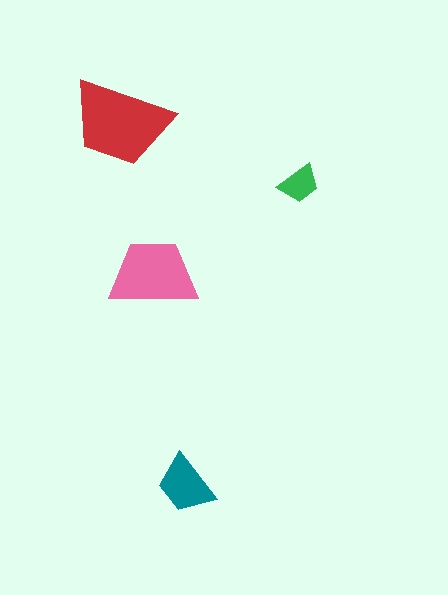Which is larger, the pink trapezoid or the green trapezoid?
The pink one.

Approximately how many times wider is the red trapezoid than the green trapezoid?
About 2.5 times wider.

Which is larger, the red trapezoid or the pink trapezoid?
The red one.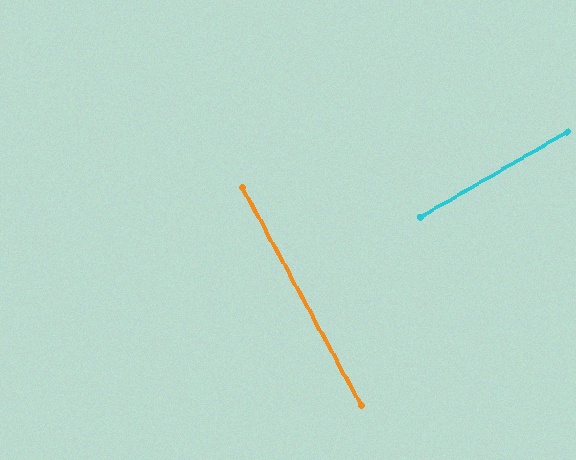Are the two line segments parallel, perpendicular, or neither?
Perpendicular — they meet at approximately 89°.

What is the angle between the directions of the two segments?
Approximately 89 degrees.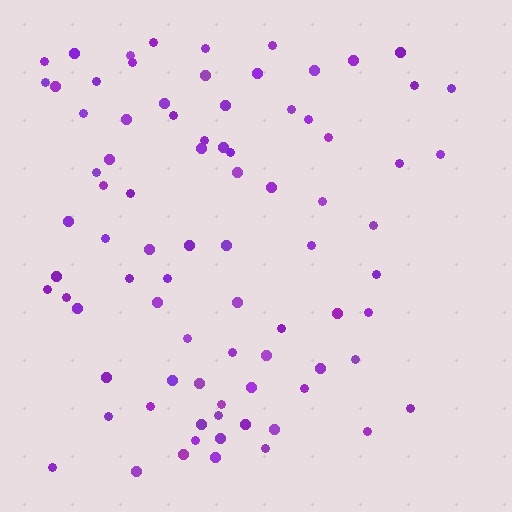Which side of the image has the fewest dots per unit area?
The right.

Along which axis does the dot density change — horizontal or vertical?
Horizontal.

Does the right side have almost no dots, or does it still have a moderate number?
Still a moderate number, just noticeably fewer than the left.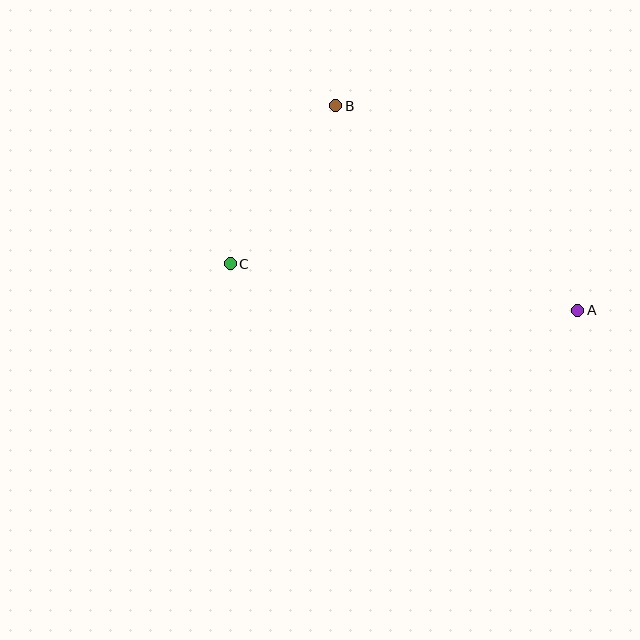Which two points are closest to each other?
Points B and C are closest to each other.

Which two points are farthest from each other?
Points A and C are farthest from each other.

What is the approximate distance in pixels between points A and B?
The distance between A and B is approximately 317 pixels.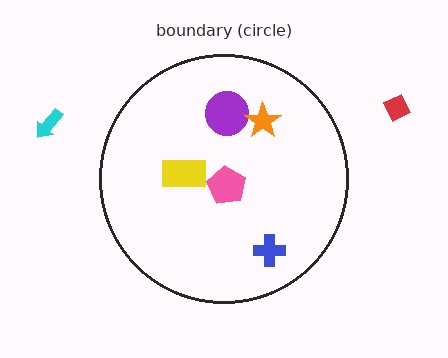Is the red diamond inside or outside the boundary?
Outside.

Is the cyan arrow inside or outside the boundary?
Outside.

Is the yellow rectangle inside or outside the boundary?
Inside.